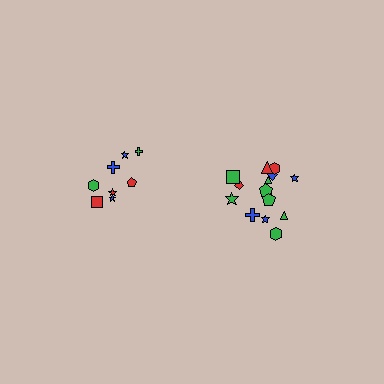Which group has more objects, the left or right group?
The right group.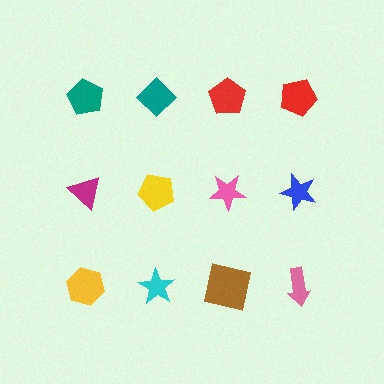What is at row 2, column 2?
A yellow pentagon.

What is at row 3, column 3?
A brown square.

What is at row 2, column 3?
A pink star.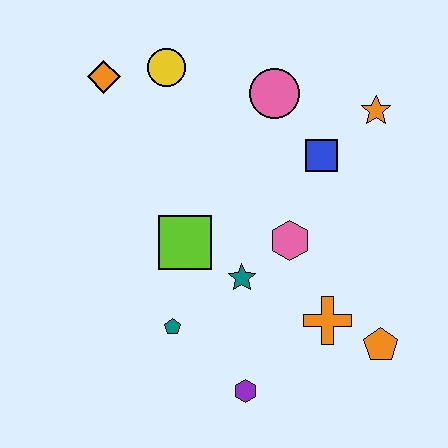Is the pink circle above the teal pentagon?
Yes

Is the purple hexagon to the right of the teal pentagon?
Yes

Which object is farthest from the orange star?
The purple hexagon is farthest from the orange star.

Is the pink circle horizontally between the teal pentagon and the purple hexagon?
No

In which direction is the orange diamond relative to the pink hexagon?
The orange diamond is to the left of the pink hexagon.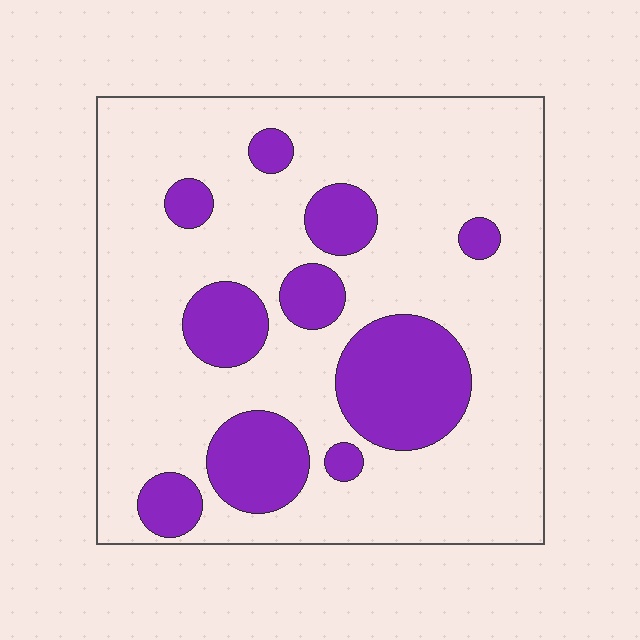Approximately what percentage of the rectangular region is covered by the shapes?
Approximately 25%.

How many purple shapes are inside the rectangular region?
10.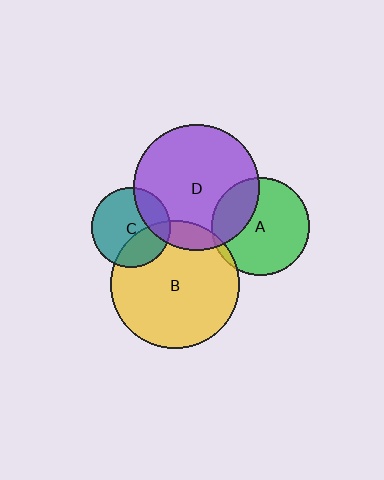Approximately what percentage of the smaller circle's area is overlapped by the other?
Approximately 10%.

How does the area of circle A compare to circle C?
Approximately 1.5 times.